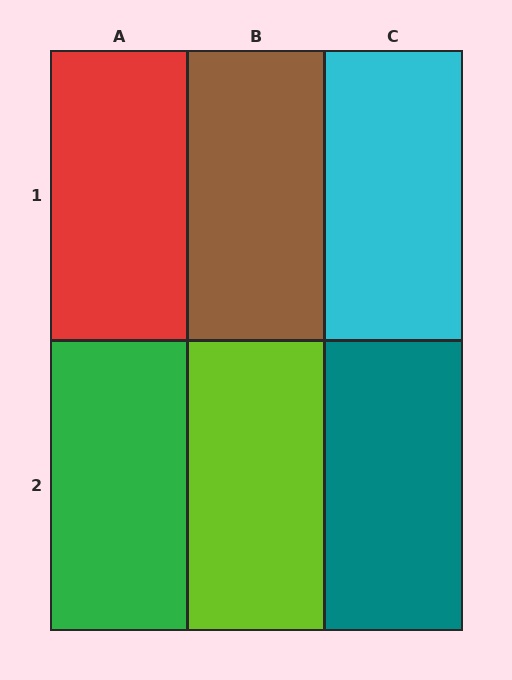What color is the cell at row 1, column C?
Cyan.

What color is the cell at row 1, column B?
Brown.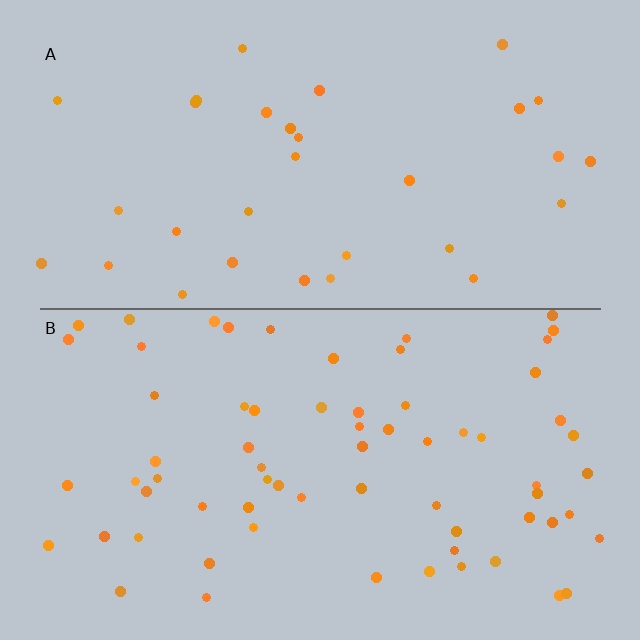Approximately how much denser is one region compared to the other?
Approximately 2.1× — region B over region A.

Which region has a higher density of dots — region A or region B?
B (the bottom).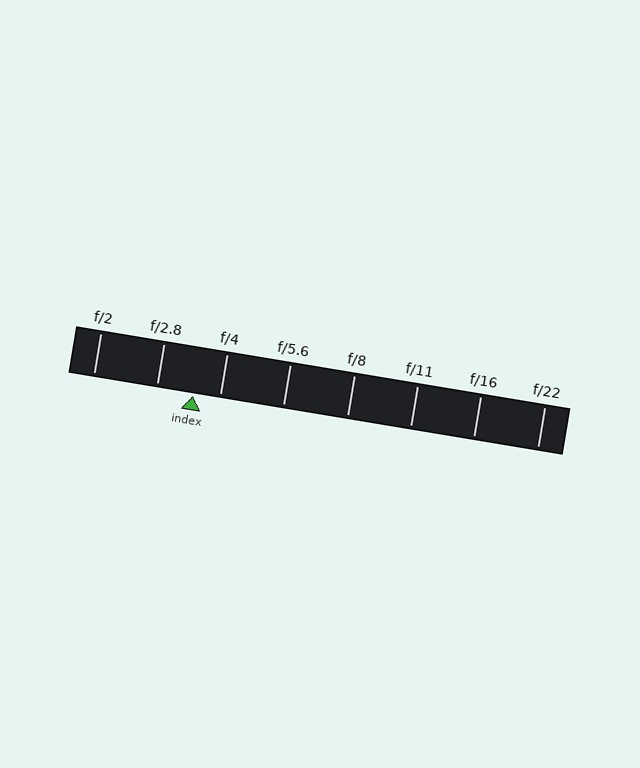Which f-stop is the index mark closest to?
The index mark is closest to f/4.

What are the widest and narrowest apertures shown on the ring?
The widest aperture shown is f/2 and the narrowest is f/22.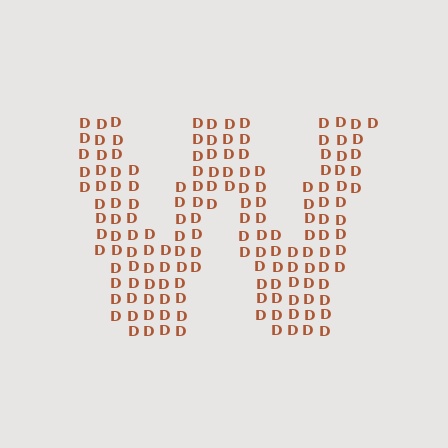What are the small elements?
The small elements are letter D's.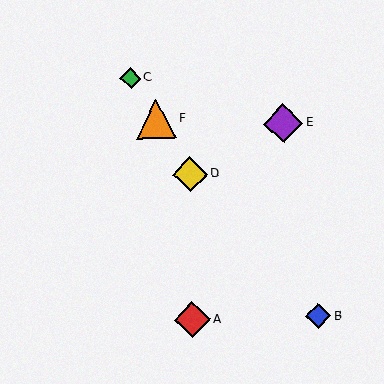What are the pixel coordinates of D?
Object D is at (190, 174).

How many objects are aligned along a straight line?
3 objects (C, D, F) are aligned along a straight line.